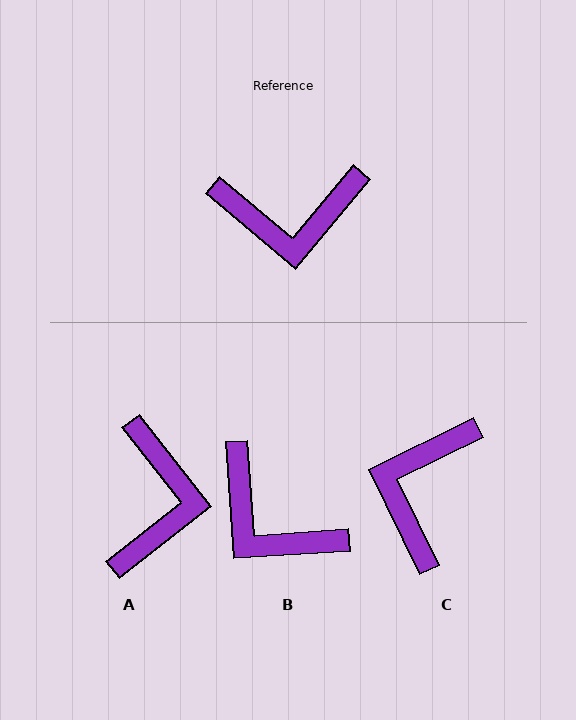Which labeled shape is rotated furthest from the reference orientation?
C, about 114 degrees away.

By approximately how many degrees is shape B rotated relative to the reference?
Approximately 46 degrees clockwise.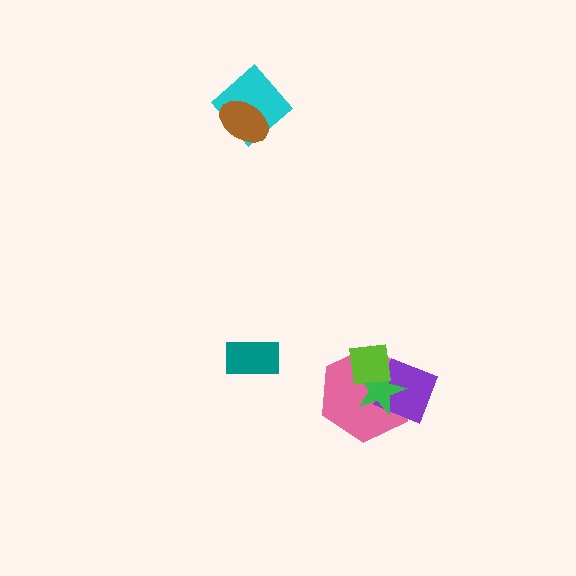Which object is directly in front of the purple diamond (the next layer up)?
The green star is directly in front of the purple diamond.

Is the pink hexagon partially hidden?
Yes, it is partially covered by another shape.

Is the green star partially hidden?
Yes, it is partially covered by another shape.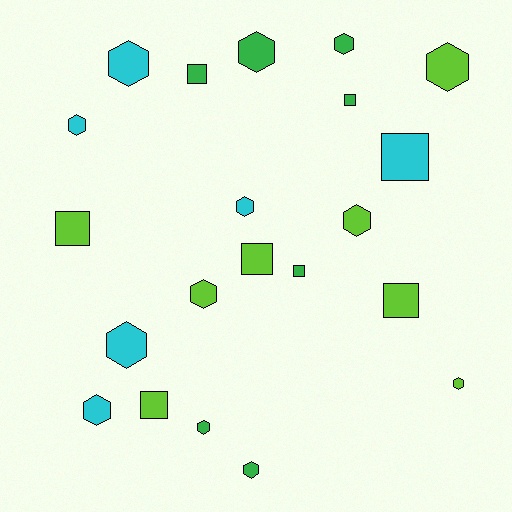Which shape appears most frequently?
Hexagon, with 13 objects.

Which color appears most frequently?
Lime, with 8 objects.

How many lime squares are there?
There are 4 lime squares.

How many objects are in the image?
There are 21 objects.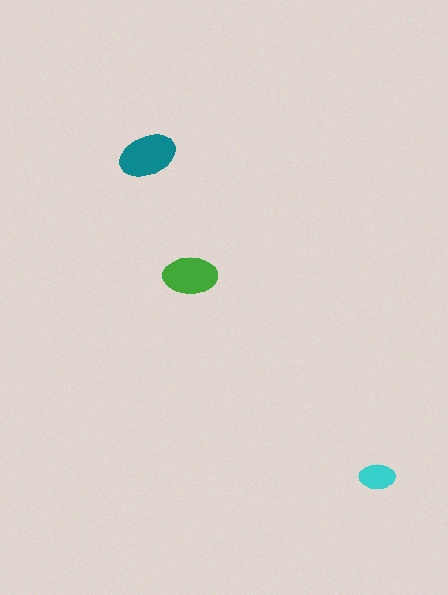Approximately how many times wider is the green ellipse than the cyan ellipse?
About 1.5 times wider.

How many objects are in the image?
There are 3 objects in the image.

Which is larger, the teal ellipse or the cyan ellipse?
The teal one.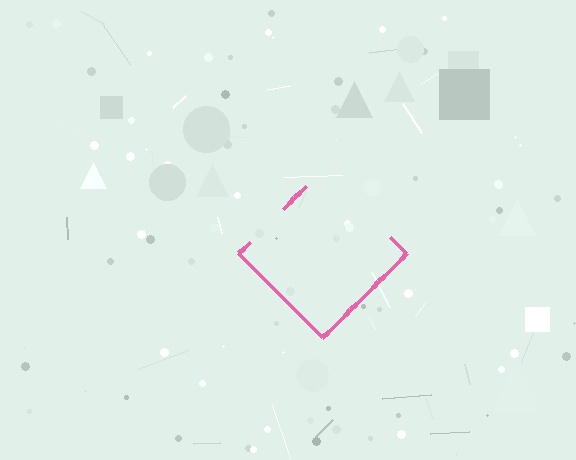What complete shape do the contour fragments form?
The contour fragments form a diamond.